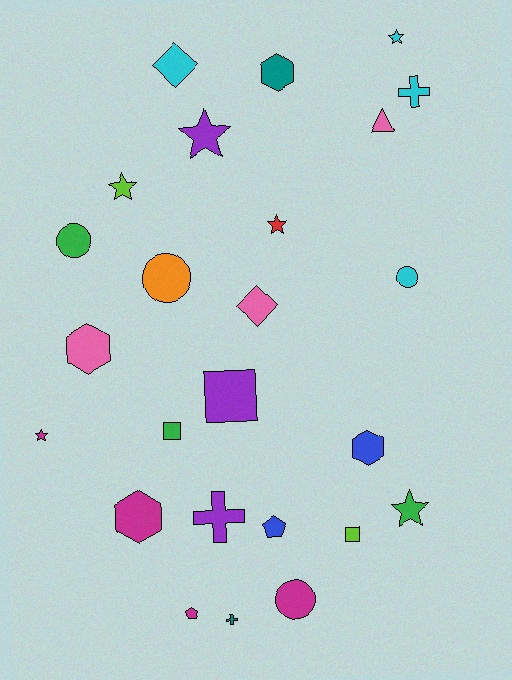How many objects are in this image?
There are 25 objects.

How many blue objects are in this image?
There are 2 blue objects.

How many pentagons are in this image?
There are 2 pentagons.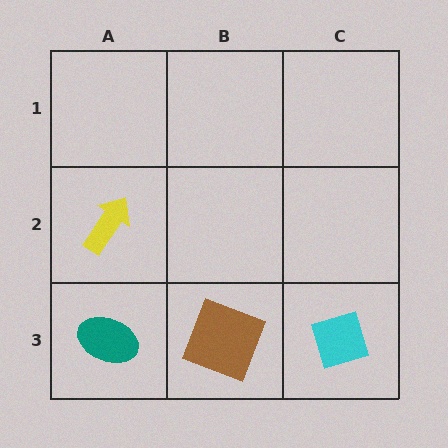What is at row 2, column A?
A yellow arrow.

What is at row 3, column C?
A cyan diamond.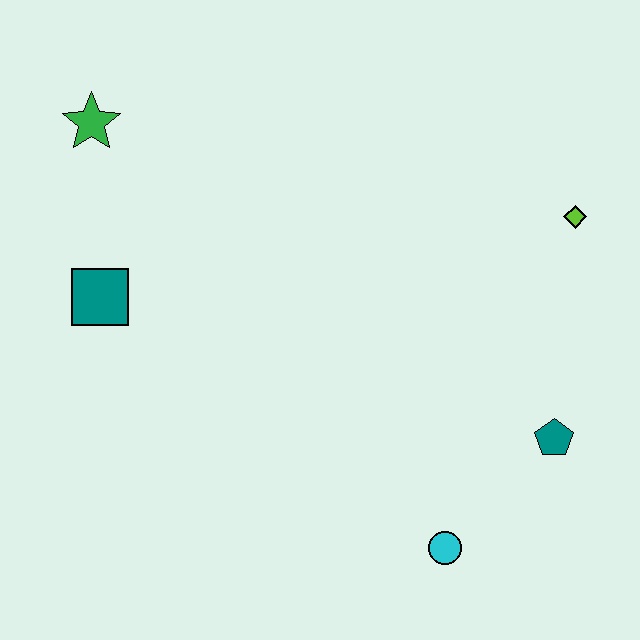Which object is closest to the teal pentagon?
The cyan circle is closest to the teal pentagon.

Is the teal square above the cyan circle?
Yes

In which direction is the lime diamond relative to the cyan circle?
The lime diamond is above the cyan circle.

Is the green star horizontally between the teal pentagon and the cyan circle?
No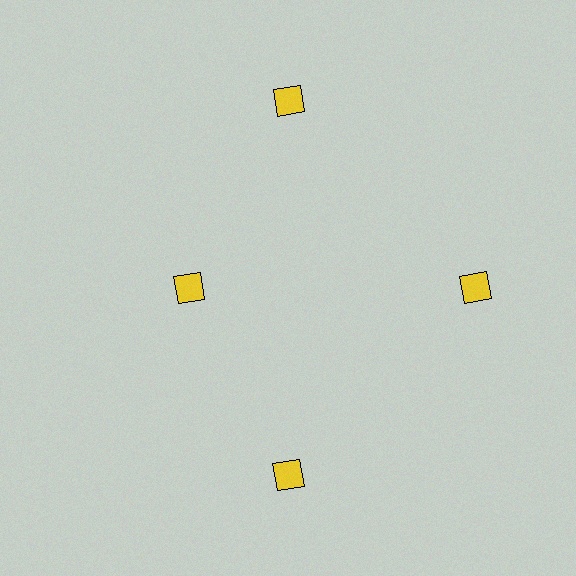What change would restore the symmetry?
The symmetry would be restored by moving it outward, back onto the ring so that all 4 diamonds sit at equal angles and equal distance from the center.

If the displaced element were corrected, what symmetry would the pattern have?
It would have 4-fold rotational symmetry — the pattern would map onto itself every 90 degrees.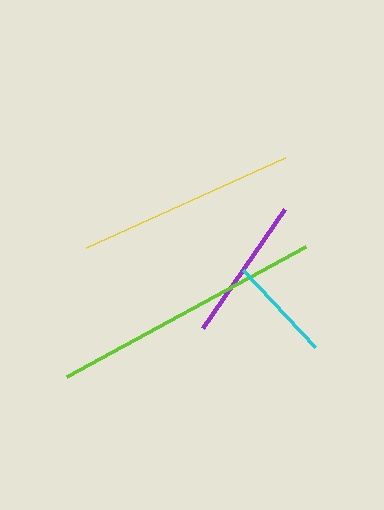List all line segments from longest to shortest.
From longest to shortest: lime, yellow, purple, cyan.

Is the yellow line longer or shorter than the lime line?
The lime line is longer than the yellow line.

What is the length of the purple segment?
The purple segment is approximately 145 pixels long.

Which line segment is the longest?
The lime line is the longest at approximately 272 pixels.